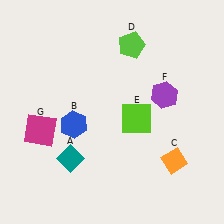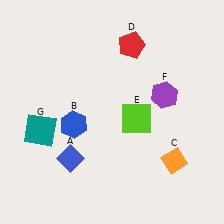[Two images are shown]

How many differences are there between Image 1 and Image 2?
There are 3 differences between the two images.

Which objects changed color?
A changed from teal to blue. D changed from lime to red. G changed from magenta to teal.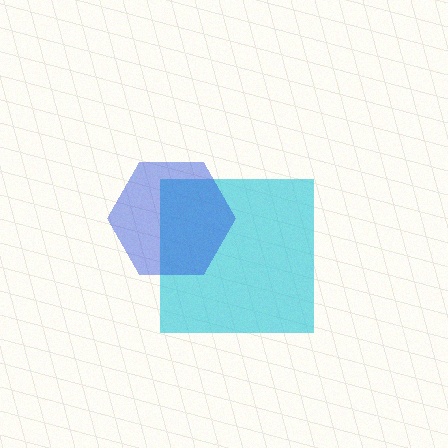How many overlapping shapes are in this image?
There are 2 overlapping shapes in the image.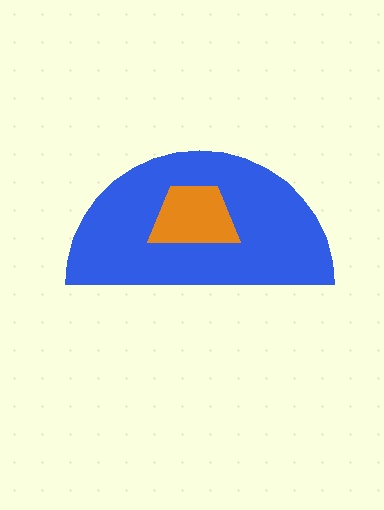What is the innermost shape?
The orange trapezoid.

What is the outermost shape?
The blue semicircle.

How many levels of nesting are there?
2.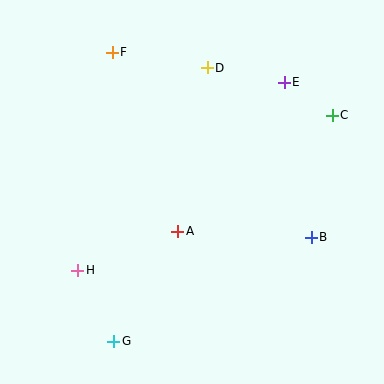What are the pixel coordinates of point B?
Point B is at (311, 237).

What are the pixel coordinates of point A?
Point A is at (178, 231).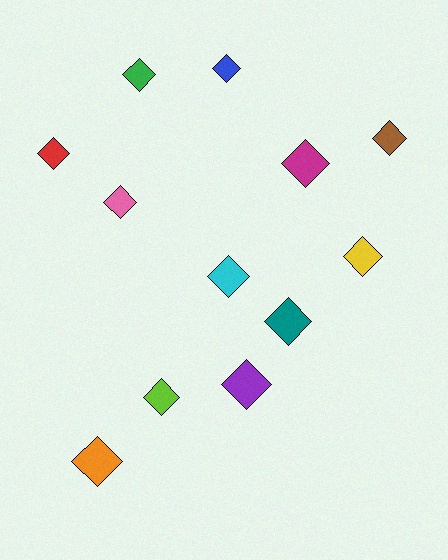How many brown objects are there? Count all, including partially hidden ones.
There is 1 brown object.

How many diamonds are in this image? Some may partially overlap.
There are 12 diamonds.